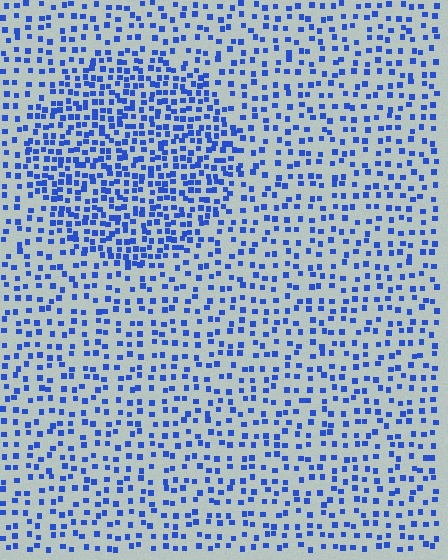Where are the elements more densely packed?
The elements are more densely packed inside the circle boundary.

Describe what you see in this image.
The image contains small blue elements arranged at two different densities. A circle-shaped region is visible where the elements are more densely packed than the surrounding area.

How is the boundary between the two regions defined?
The boundary is defined by a change in element density (approximately 1.9x ratio). All elements are the same color, size, and shape.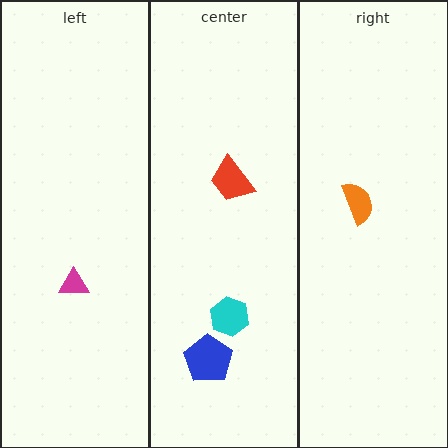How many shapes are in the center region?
3.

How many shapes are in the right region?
1.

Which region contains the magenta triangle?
The left region.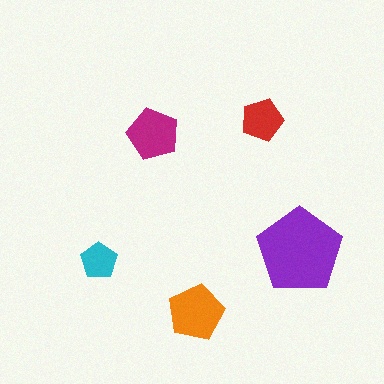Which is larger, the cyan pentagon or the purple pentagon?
The purple one.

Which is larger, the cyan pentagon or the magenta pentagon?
The magenta one.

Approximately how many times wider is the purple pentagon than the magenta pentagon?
About 1.5 times wider.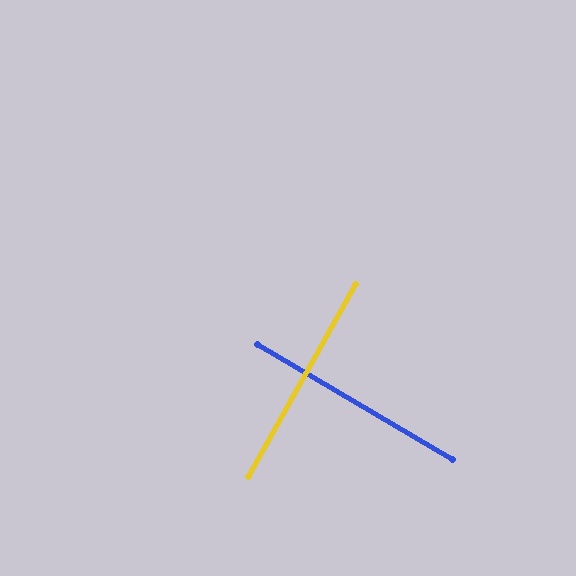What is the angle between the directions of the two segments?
Approximately 88 degrees.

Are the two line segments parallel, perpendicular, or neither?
Perpendicular — they meet at approximately 88°.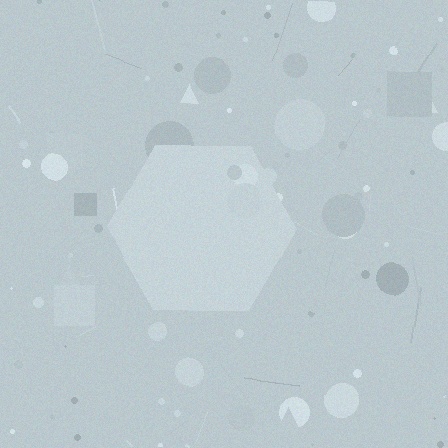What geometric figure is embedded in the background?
A hexagon is embedded in the background.